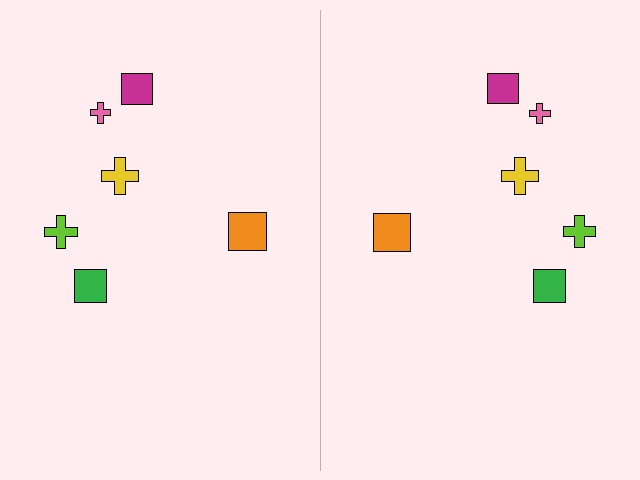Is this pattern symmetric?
Yes, this pattern has bilateral (reflection) symmetry.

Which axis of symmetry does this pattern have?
The pattern has a vertical axis of symmetry running through the center of the image.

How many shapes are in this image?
There are 12 shapes in this image.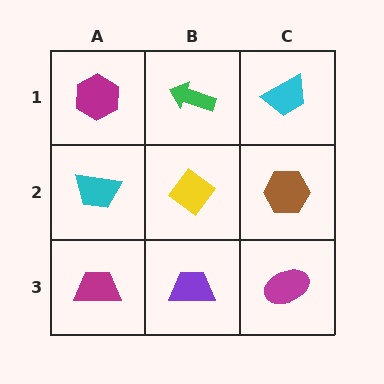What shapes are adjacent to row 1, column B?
A yellow diamond (row 2, column B), a magenta hexagon (row 1, column A), a cyan trapezoid (row 1, column C).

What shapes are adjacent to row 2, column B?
A green arrow (row 1, column B), a purple trapezoid (row 3, column B), a cyan trapezoid (row 2, column A), a brown hexagon (row 2, column C).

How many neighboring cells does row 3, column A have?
2.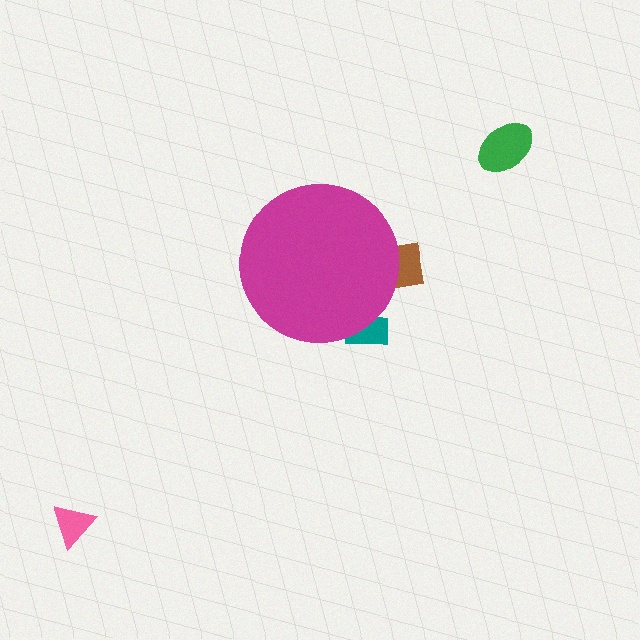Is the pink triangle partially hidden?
No, the pink triangle is fully visible.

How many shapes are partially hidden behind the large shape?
2 shapes are partially hidden.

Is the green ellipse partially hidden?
No, the green ellipse is fully visible.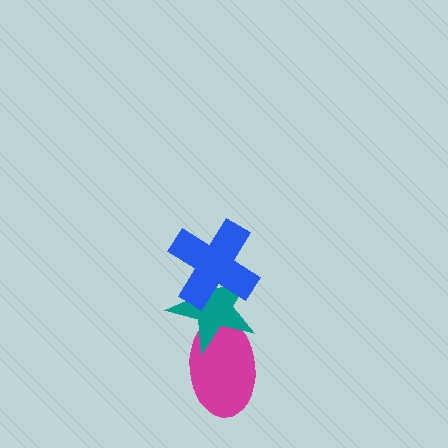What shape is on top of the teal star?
The blue cross is on top of the teal star.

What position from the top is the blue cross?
The blue cross is 1st from the top.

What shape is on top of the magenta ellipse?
The teal star is on top of the magenta ellipse.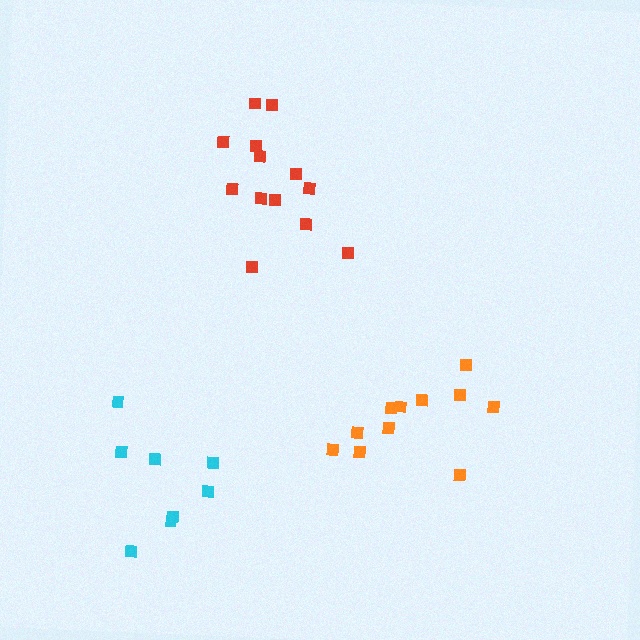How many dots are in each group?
Group 1: 8 dots, Group 2: 13 dots, Group 3: 11 dots (32 total).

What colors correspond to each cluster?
The clusters are colored: cyan, red, orange.